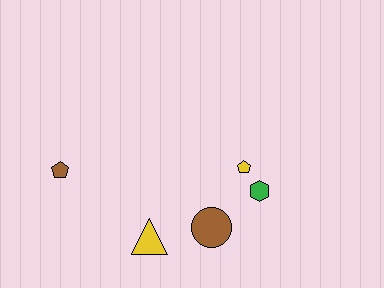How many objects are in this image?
There are 5 objects.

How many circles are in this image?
There is 1 circle.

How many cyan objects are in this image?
There are no cyan objects.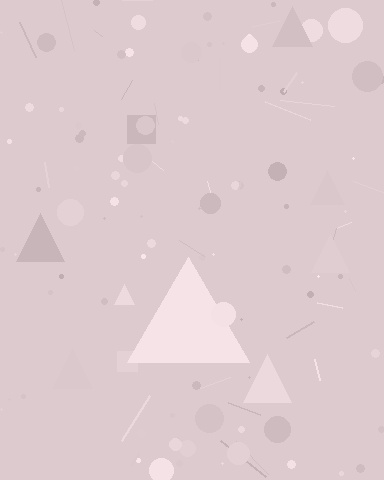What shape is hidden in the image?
A triangle is hidden in the image.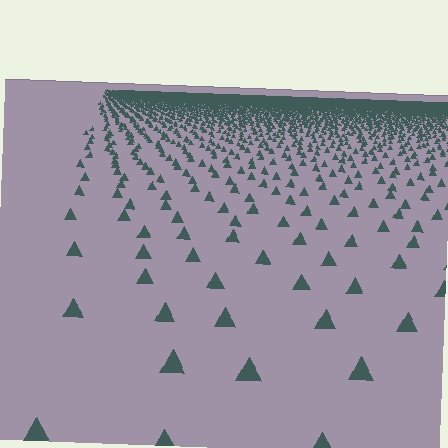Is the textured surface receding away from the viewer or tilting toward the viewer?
The surface is receding away from the viewer. Texture elements get smaller and denser toward the top.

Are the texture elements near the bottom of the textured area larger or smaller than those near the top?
Larger. Near the bottom, elements are closer to the viewer and appear at a bigger on-screen size.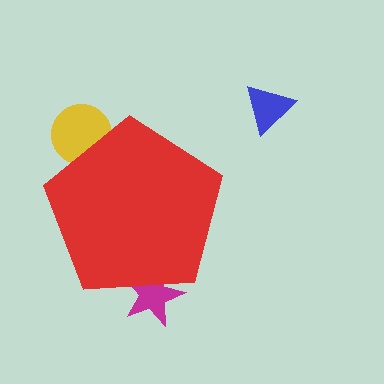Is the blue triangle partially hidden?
No, the blue triangle is fully visible.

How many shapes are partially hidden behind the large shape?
2 shapes are partially hidden.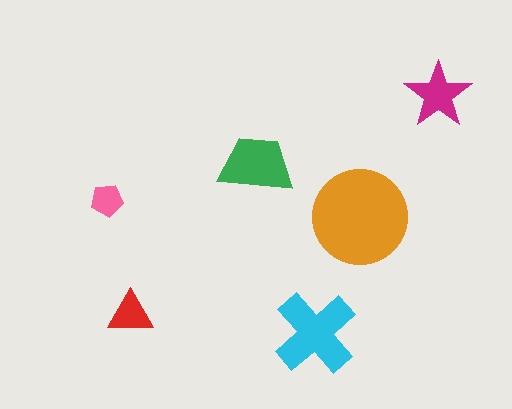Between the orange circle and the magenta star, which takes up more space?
The orange circle.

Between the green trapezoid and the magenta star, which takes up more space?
The green trapezoid.